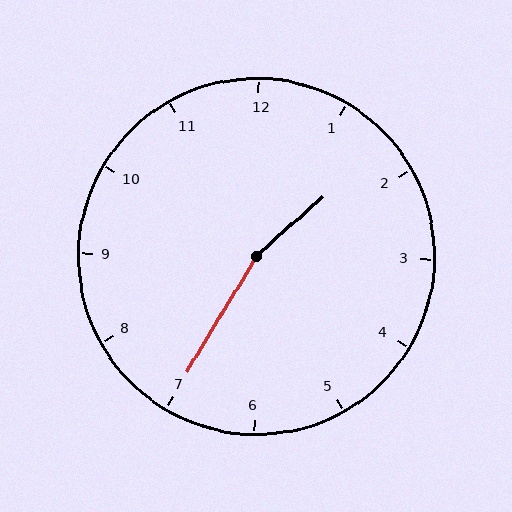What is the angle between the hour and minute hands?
Approximately 162 degrees.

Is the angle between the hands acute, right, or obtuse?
It is obtuse.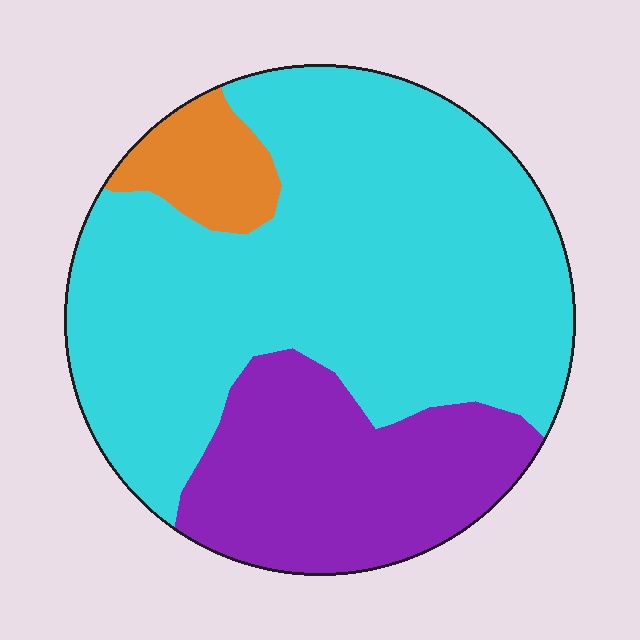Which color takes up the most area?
Cyan, at roughly 65%.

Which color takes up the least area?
Orange, at roughly 5%.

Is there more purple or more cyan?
Cyan.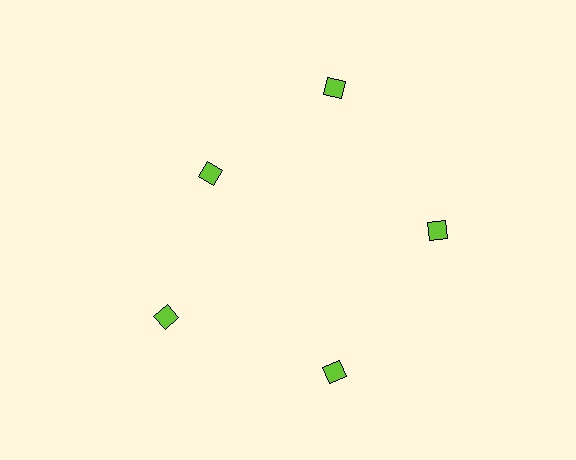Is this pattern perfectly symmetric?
No. The 5 lime diamonds are arranged in a ring, but one element near the 10 o'clock position is pulled inward toward the center, breaking the 5-fold rotational symmetry.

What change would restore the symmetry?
The symmetry would be restored by moving it outward, back onto the ring so that all 5 diamonds sit at equal angles and equal distance from the center.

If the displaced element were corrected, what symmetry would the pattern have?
It would have 5-fold rotational symmetry — the pattern would map onto itself every 72 degrees.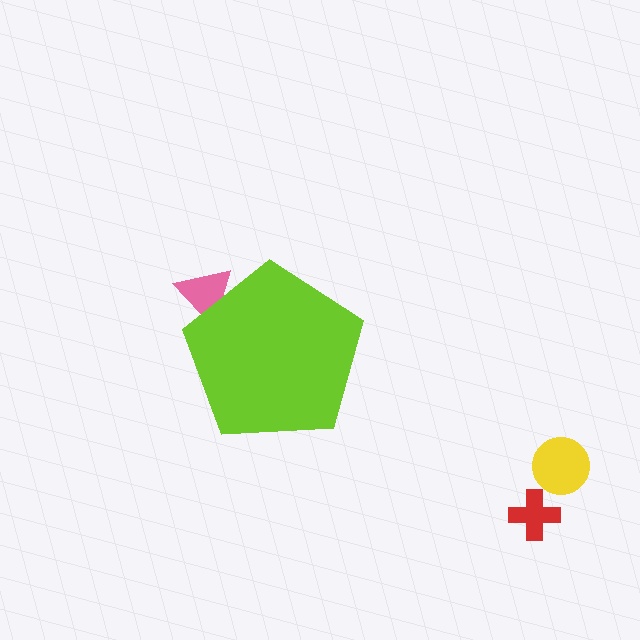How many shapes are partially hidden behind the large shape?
1 shape is partially hidden.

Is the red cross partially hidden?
No, the red cross is fully visible.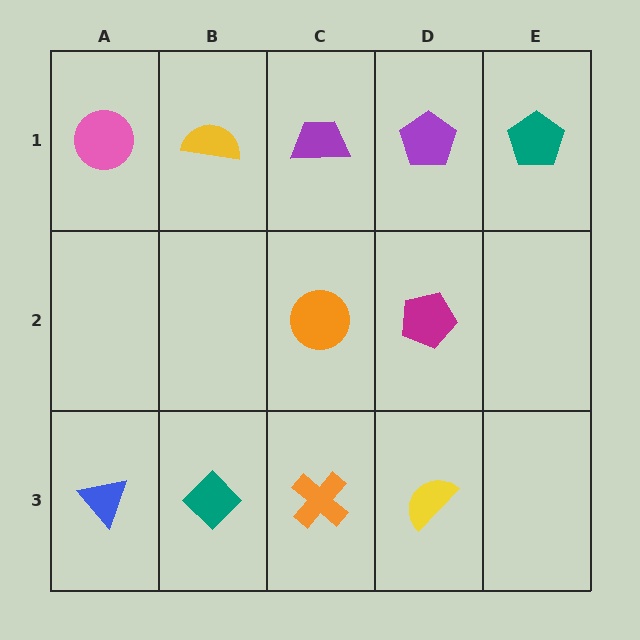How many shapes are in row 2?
2 shapes.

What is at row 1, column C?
A purple trapezoid.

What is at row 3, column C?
An orange cross.